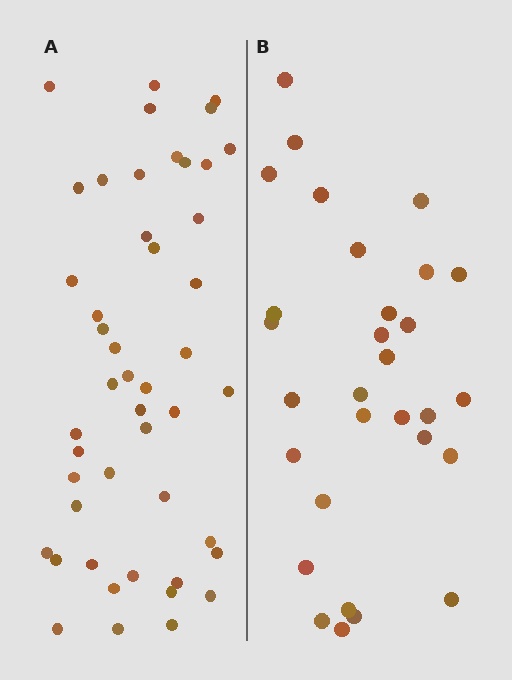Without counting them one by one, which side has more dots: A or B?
Region A (the left region) has more dots.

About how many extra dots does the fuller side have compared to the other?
Region A has approximately 15 more dots than region B.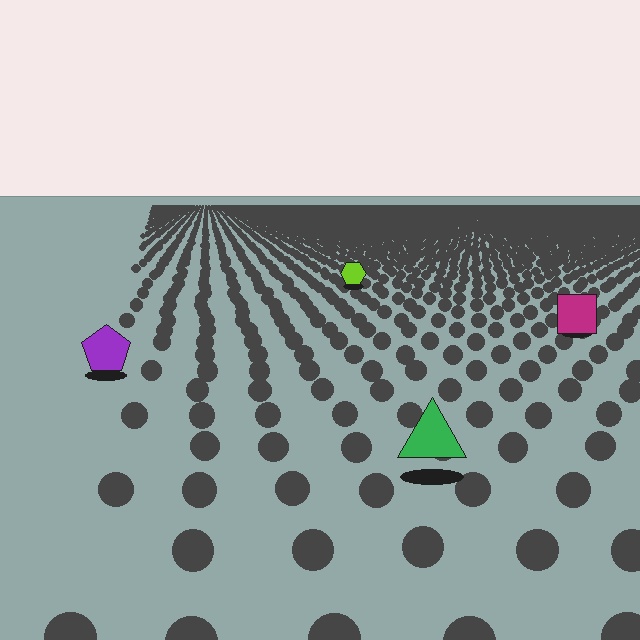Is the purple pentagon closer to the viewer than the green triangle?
No. The green triangle is closer — you can tell from the texture gradient: the ground texture is coarser near it.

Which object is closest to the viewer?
The green triangle is closest. The texture marks near it are larger and more spread out.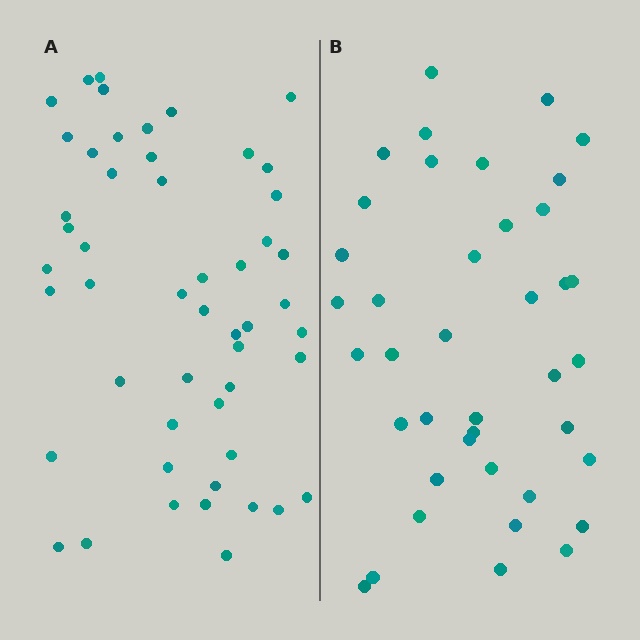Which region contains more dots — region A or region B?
Region A (the left region) has more dots.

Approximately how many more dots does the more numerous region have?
Region A has roughly 12 or so more dots than region B.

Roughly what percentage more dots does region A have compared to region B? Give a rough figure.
About 30% more.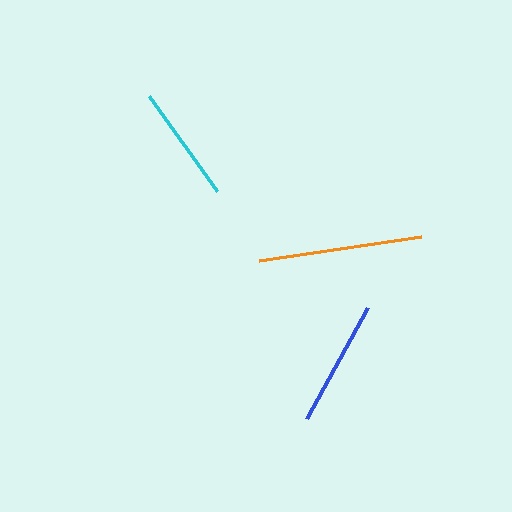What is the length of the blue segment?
The blue segment is approximately 127 pixels long.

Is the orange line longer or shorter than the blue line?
The orange line is longer than the blue line.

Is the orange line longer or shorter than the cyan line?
The orange line is longer than the cyan line.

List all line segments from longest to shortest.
From longest to shortest: orange, blue, cyan.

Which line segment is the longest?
The orange line is the longest at approximately 163 pixels.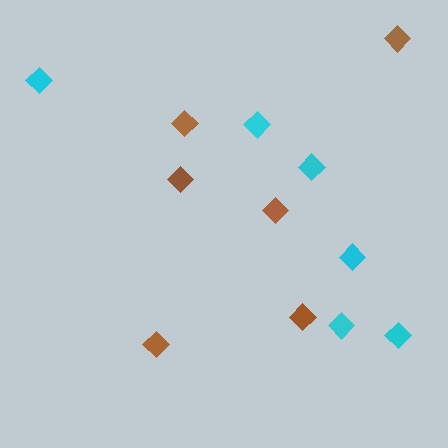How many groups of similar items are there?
There are 2 groups: one group of cyan diamonds (6) and one group of brown diamonds (6).